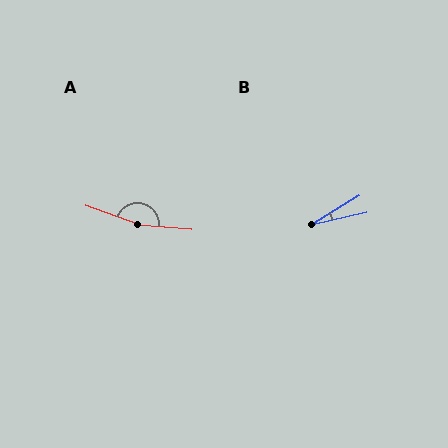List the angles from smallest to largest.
B (19°), A (165°).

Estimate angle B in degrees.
Approximately 19 degrees.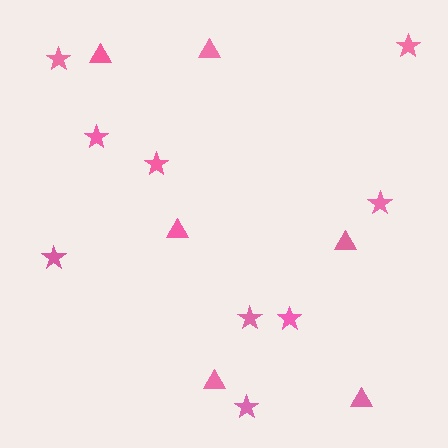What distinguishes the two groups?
There are 2 groups: one group of stars (9) and one group of triangles (6).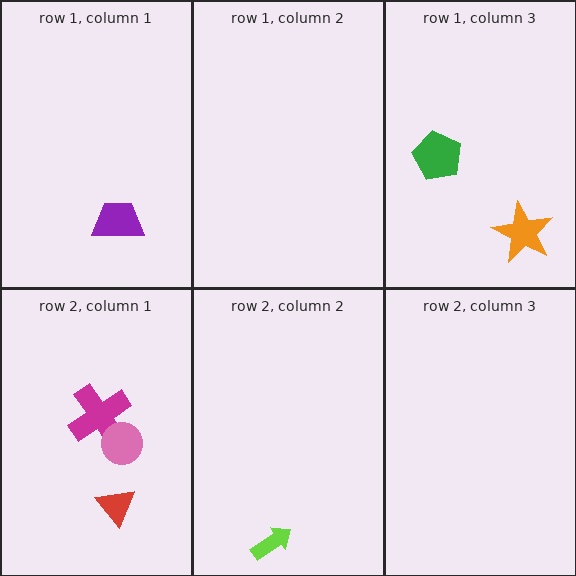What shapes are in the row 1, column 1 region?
The purple trapezoid.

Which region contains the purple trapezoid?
The row 1, column 1 region.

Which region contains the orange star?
The row 1, column 3 region.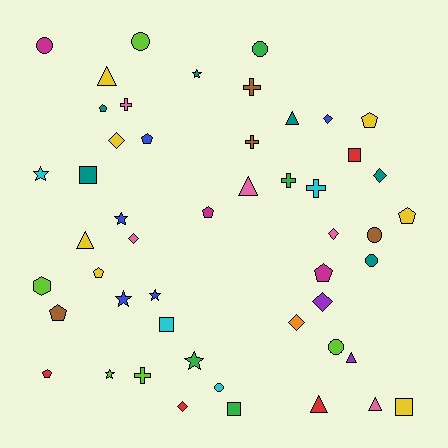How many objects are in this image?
There are 50 objects.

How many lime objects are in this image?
There are 5 lime objects.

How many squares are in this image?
There are 5 squares.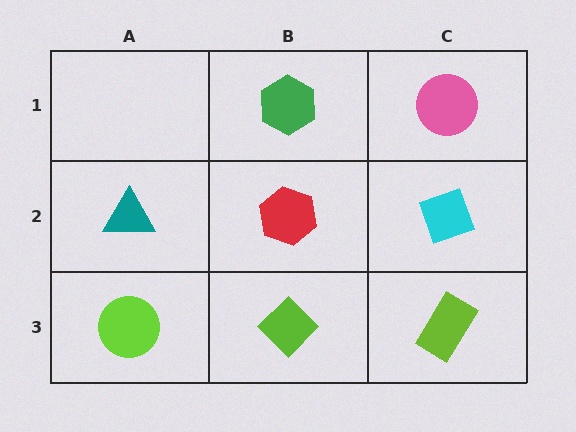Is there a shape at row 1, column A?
No, that cell is empty.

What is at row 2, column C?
A cyan diamond.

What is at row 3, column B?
A lime diamond.